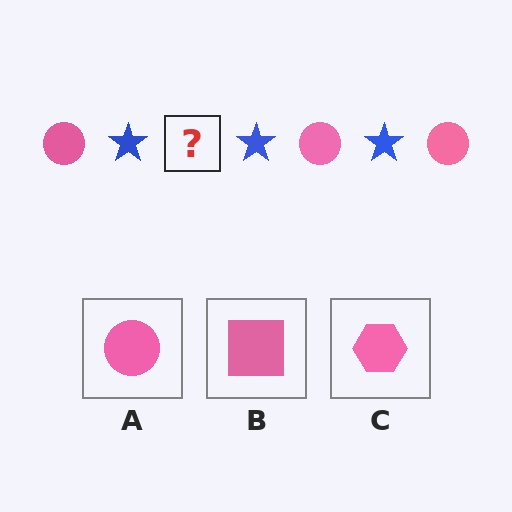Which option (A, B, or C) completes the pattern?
A.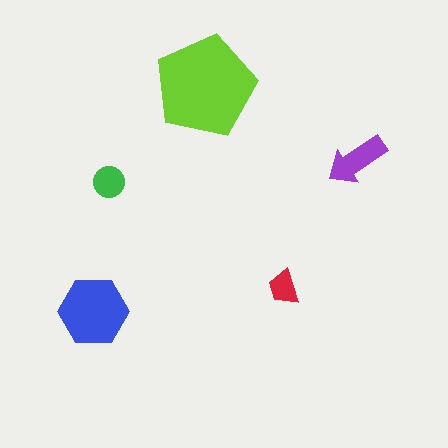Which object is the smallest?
The red trapezoid.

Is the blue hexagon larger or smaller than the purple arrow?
Larger.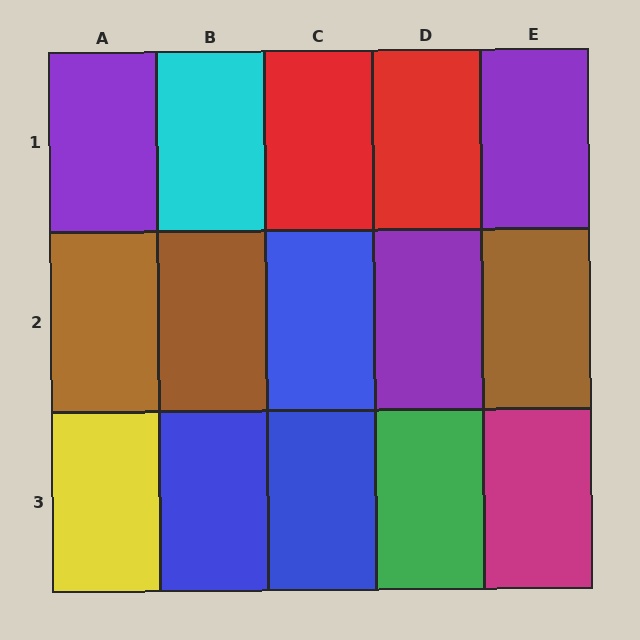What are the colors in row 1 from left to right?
Purple, cyan, red, red, purple.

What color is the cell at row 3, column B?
Blue.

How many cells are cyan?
1 cell is cyan.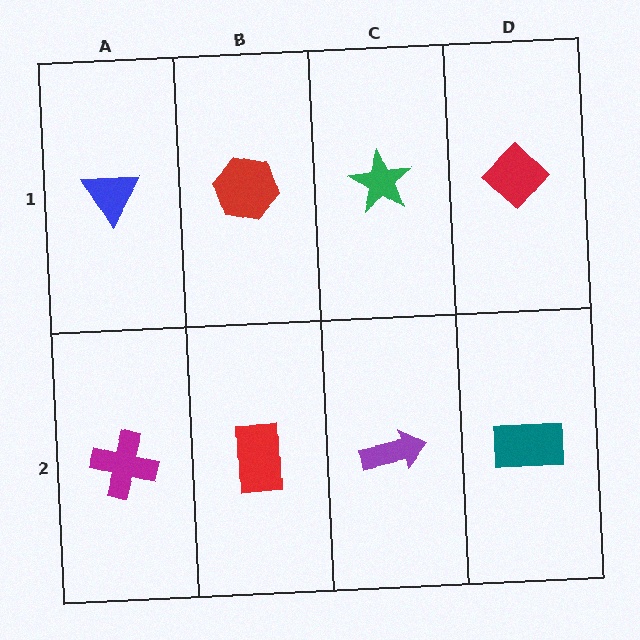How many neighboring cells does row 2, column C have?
3.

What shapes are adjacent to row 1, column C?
A purple arrow (row 2, column C), a red hexagon (row 1, column B), a red diamond (row 1, column D).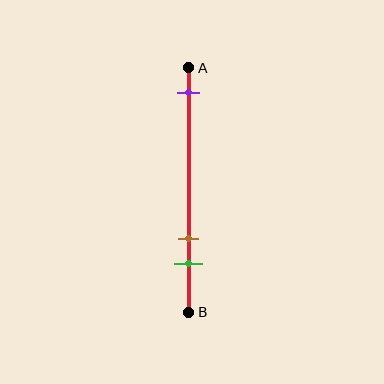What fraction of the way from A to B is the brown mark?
The brown mark is approximately 70% (0.7) of the way from A to B.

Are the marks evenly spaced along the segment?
No, the marks are not evenly spaced.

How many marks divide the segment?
There are 3 marks dividing the segment.